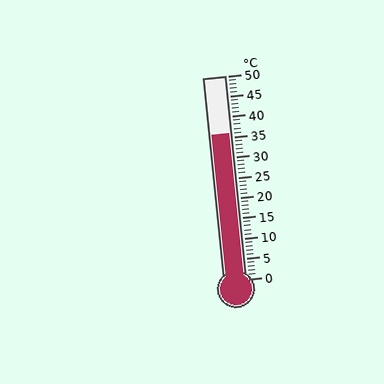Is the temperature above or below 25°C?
The temperature is above 25°C.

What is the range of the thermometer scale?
The thermometer scale ranges from 0°C to 50°C.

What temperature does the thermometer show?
The thermometer shows approximately 36°C.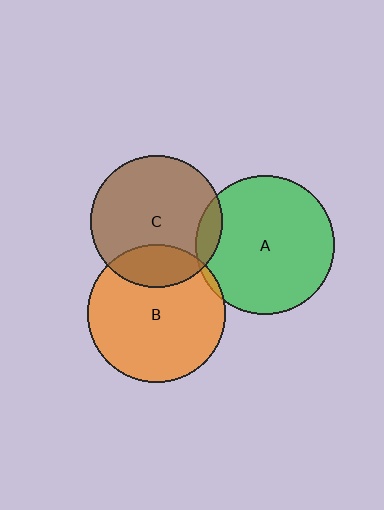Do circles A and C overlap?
Yes.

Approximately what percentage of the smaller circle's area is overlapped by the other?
Approximately 10%.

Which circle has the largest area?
Circle A (green).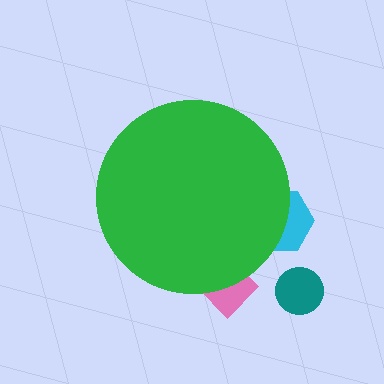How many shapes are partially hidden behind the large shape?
2 shapes are partially hidden.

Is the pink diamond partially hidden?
Yes, the pink diamond is partially hidden behind the green circle.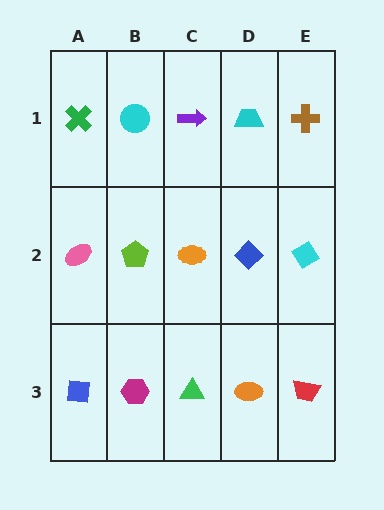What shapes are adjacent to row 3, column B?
A lime pentagon (row 2, column B), a blue square (row 3, column A), a green triangle (row 3, column C).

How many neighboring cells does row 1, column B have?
3.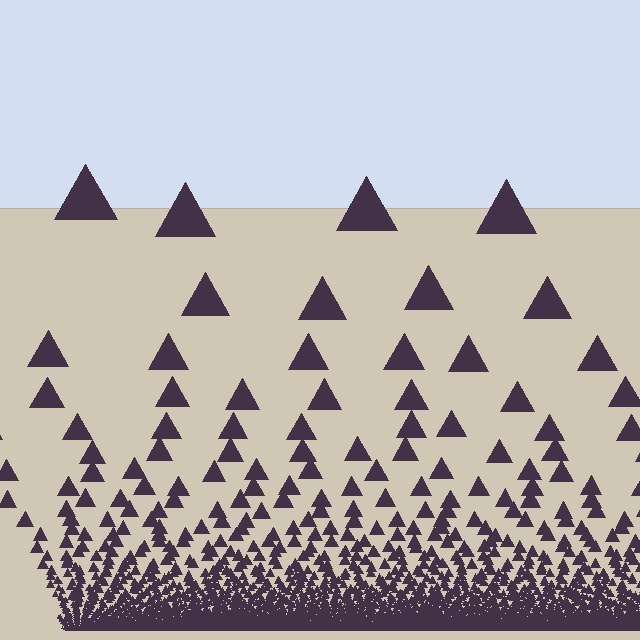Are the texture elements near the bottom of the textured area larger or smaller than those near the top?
Smaller. The gradient is inverted — elements near the bottom are smaller and denser.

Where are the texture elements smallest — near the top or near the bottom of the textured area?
Near the bottom.